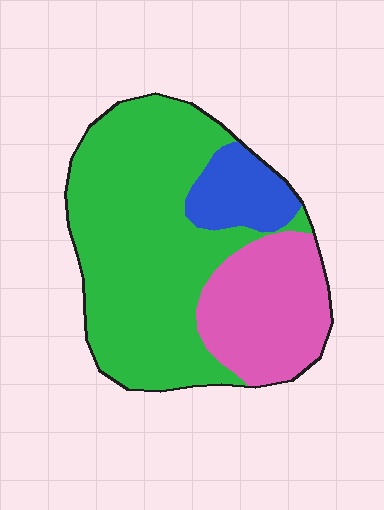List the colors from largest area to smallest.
From largest to smallest: green, pink, blue.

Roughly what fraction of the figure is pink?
Pink covers around 25% of the figure.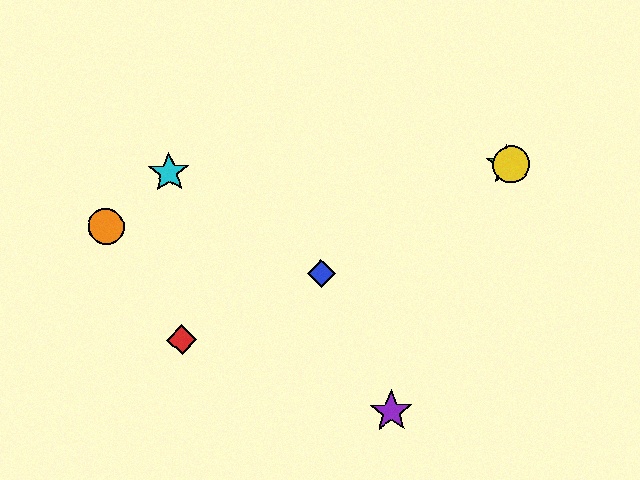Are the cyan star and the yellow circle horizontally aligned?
Yes, both are at y≈172.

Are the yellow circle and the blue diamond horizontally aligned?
No, the yellow circle is at y≈164 and the blue diamond is at y≈274.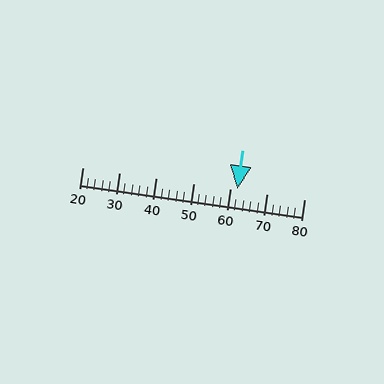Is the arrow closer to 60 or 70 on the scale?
The arrow is closer to 60.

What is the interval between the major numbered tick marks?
The major tick marks are spaced 10 units apart.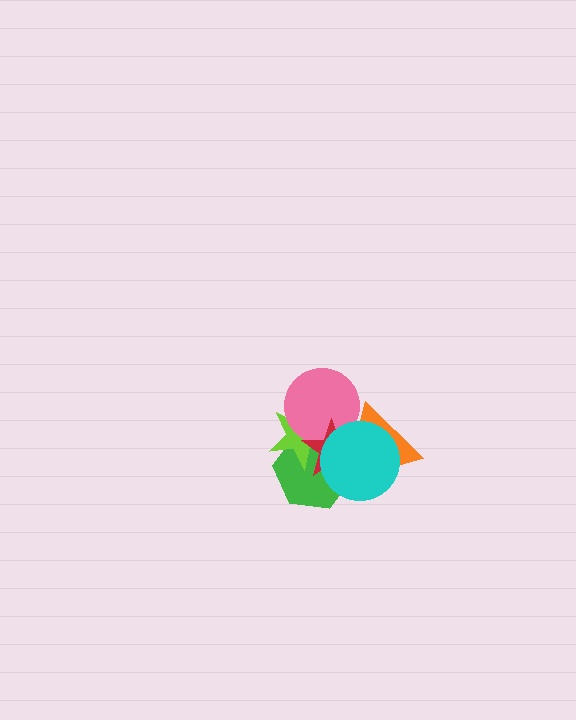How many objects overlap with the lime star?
4 objects overlap with the lime star.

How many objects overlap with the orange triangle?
4 objects overlap with the orange triangle.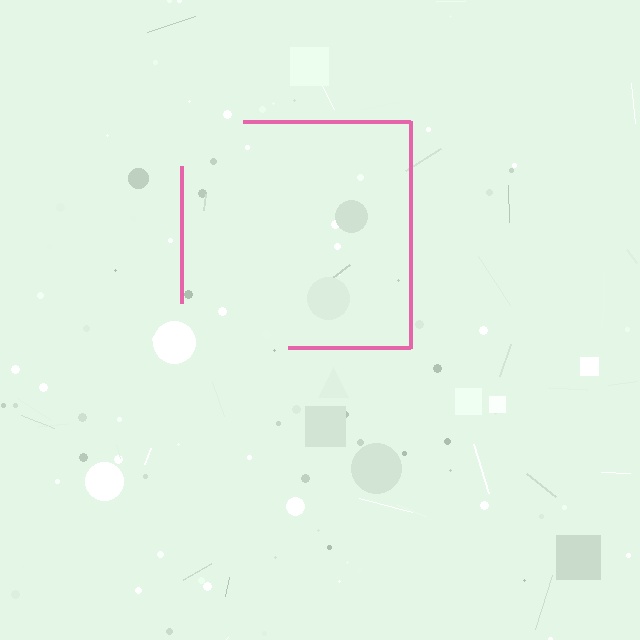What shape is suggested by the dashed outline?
The dashed outline suggests a square.